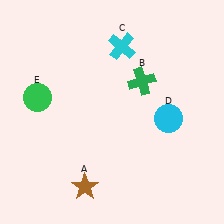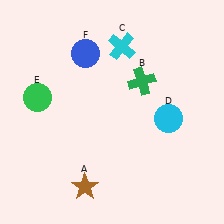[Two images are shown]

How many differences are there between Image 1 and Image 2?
There is 1 difference between the two images.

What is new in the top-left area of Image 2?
A blue circle (F) was added in the top-left area of Image 2.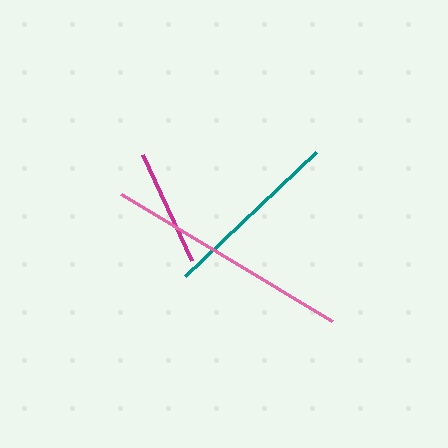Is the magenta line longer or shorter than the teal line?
The teal line is longer than the magenta line.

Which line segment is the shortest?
The magenta line is the shortest at approximately 117 pixels.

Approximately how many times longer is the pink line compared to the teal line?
The pink line is approximately 1.4 times the length of the teal line.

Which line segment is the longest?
The pink line is the longest at approximately 246 pixels.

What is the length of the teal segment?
The teal segment is approximately 181 pixels long.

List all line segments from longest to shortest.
From longest to shortest: pink, teal, magenta.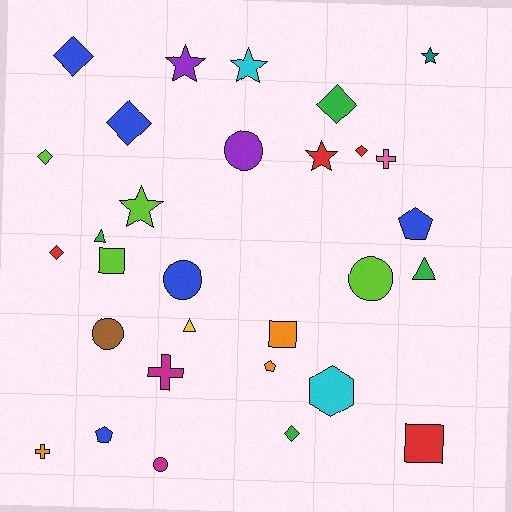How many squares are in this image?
There are 3 squares.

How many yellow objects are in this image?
There is 1 yellow object.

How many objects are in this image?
There are 30 objects.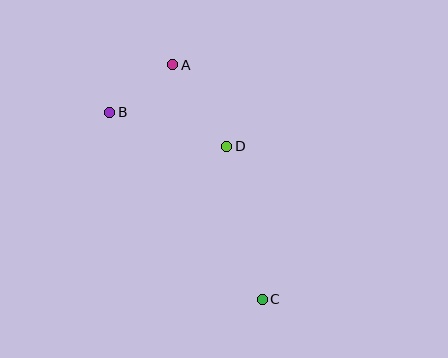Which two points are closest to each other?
Points A and B are closest to each other.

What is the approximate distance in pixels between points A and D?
The distance between A and D is approximately 97 pixels.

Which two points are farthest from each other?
Points A and C are farthest from each other.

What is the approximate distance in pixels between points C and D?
The distance between C and D is approximately 157 pixels.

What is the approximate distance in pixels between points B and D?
The distance between B and D is approximately 122 pixels.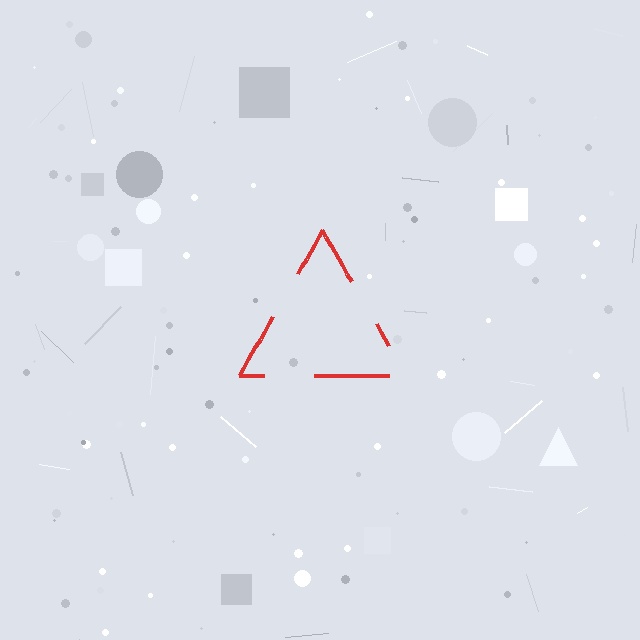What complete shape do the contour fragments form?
The contour fragments form a triangle.